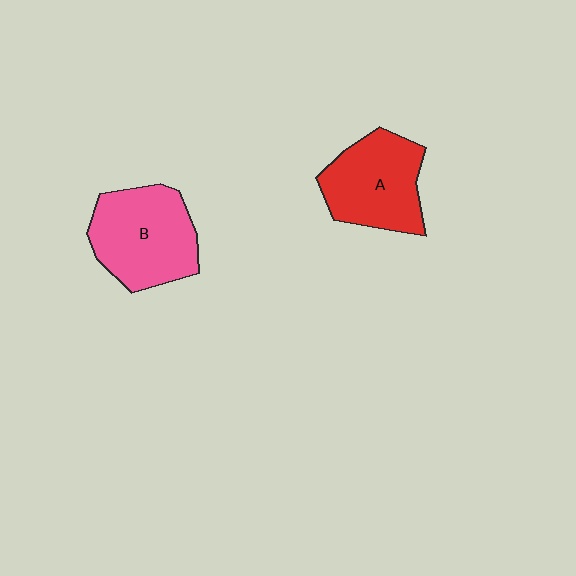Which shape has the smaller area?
Shape A (red).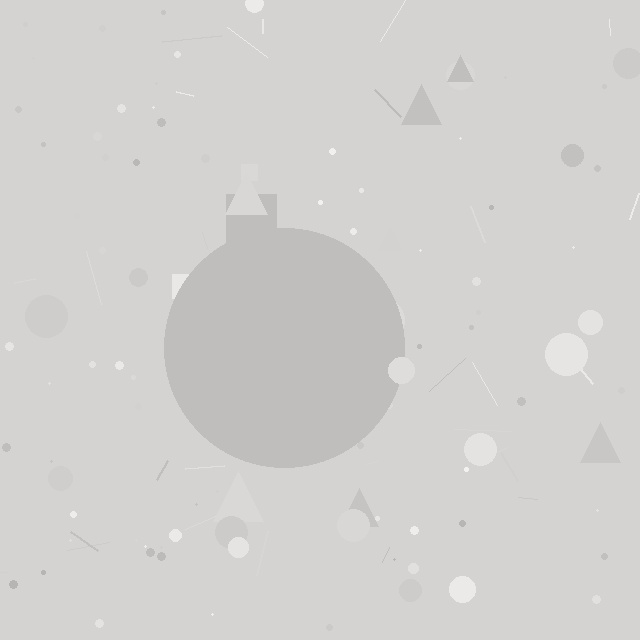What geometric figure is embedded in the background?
A circle is embedded in the background.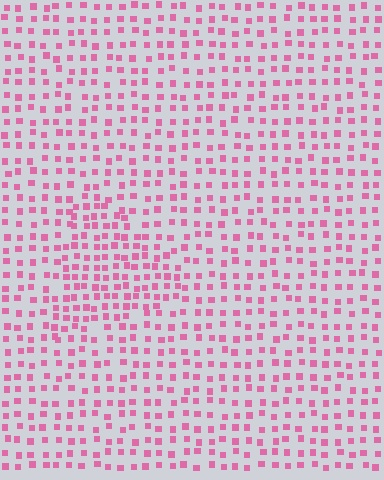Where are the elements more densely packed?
The elements are more densely packed inside the triangle boundary.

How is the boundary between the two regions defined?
The boundary is defined by a change in element density (approximately 1.6x ratio). All elements are the same color, size, and shape.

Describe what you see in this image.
The image contains small pink elements arranged at two different densities. A triangle-shaped region is visible where the elements are more densely packed than the surrounding area.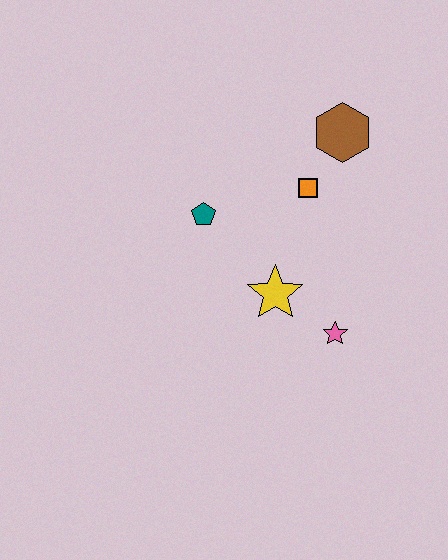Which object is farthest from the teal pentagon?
The pink star is farthest from the teal pentagon.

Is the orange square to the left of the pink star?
Yes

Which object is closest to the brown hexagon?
The orange square is closest to the brown hexagon.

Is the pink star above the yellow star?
No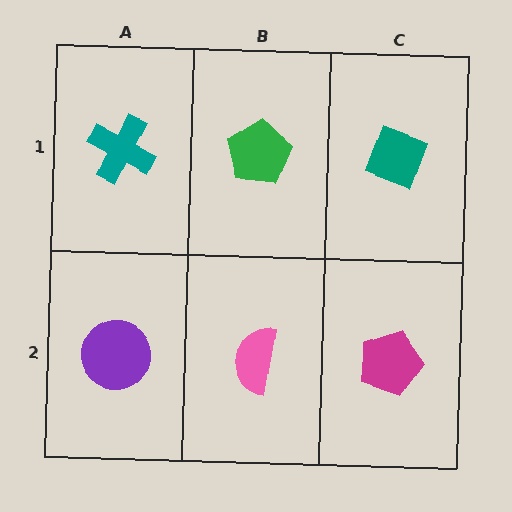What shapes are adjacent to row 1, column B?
A pink semicircle (row 2, column B), a teal cross (row 1, column A), a teal diamond (row 1, column C).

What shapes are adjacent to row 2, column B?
A green pentagon (row 1, column B), a purple circle (row 2, column A), a magenta pentagon (row 2, column C).